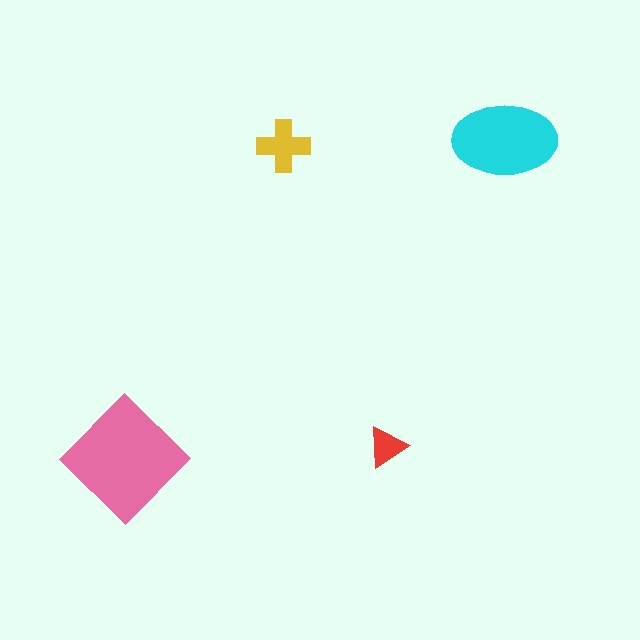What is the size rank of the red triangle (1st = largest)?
4th.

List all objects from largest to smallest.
The pink diamond, the cyan ellipse, the yellow cross, the red triangle.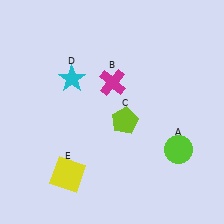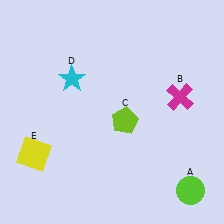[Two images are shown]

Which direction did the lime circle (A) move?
The lime circle (A) moved down.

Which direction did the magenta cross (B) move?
The magenta cross (B) moved right.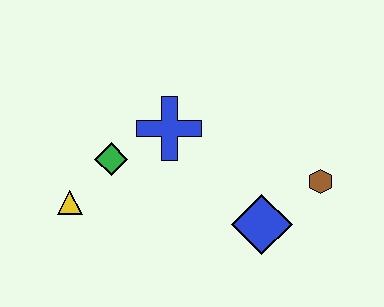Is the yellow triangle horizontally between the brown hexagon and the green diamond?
No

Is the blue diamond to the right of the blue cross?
Yes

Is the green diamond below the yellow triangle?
No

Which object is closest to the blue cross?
The green diamond is closest to the blue cross.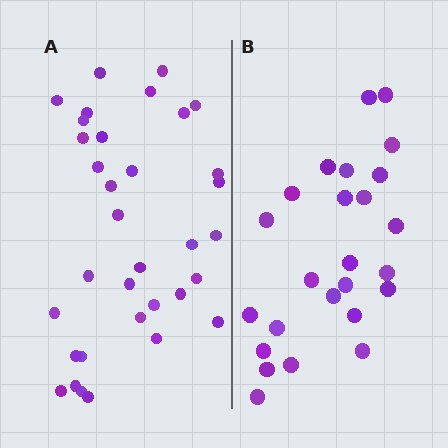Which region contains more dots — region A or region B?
Region A (the left region) has more dots.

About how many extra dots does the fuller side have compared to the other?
Region A has roughly 8 or so more dots than region B.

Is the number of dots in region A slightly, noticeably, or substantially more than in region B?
Region A has noticeably more, but not dramatically so. The ratio is roughly 1.4 to 1.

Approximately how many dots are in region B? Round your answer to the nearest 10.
About 20 dots. (The exact count is 25, which rounds to 20.)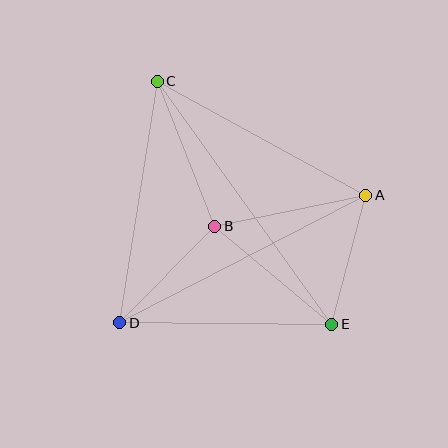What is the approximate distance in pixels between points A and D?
The distance between A and D is approximately 277 pixels.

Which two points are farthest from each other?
Points C and E are farthest from each other.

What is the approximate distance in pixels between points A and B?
The distance between A and B is approximately 154 pixels.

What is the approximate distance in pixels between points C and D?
The distance between C and D is approximately 244 pixels.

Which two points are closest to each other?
Points A and E are closest to each other.